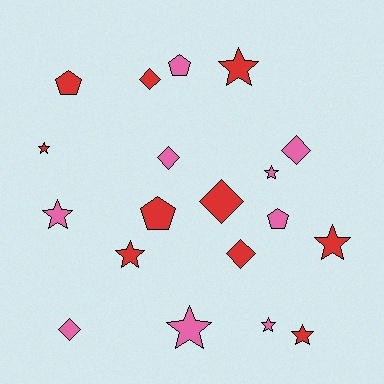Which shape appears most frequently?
Star, with 9 objects.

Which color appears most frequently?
Red, with 10 objects.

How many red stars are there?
There are 5 red stars.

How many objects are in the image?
There are 19 objects.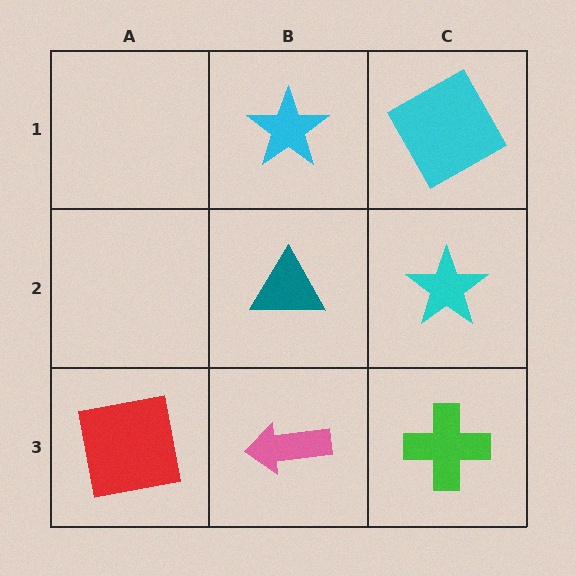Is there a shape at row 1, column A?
No, that cell is empty.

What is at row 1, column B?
A cyan star.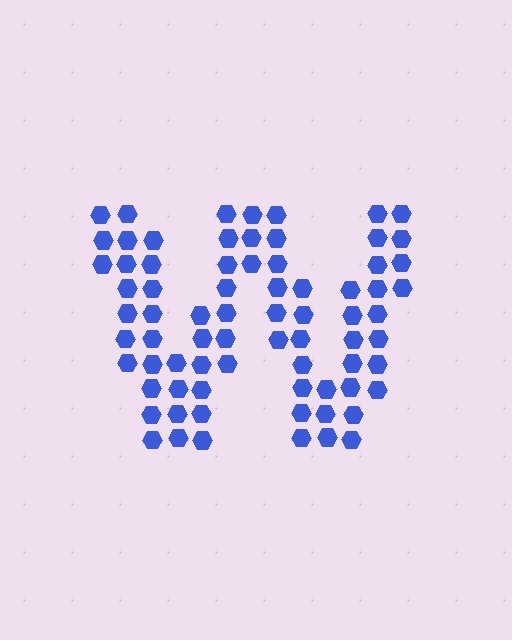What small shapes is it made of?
It is made of small hexagons.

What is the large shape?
The large shape is the letter W.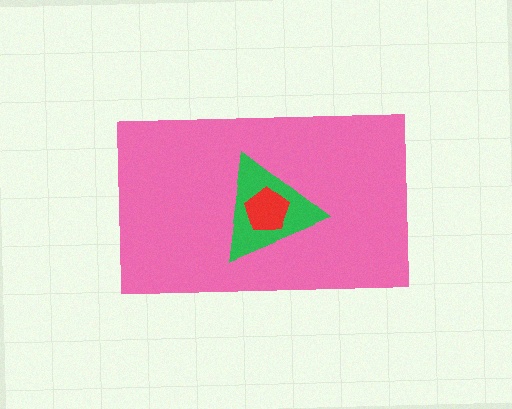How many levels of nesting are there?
3.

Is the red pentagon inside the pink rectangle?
Yes.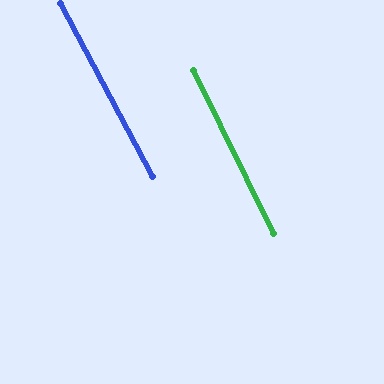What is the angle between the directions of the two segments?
Approximately 2 degrees.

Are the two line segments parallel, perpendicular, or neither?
Parallel — their directions differ by only 1.7°.